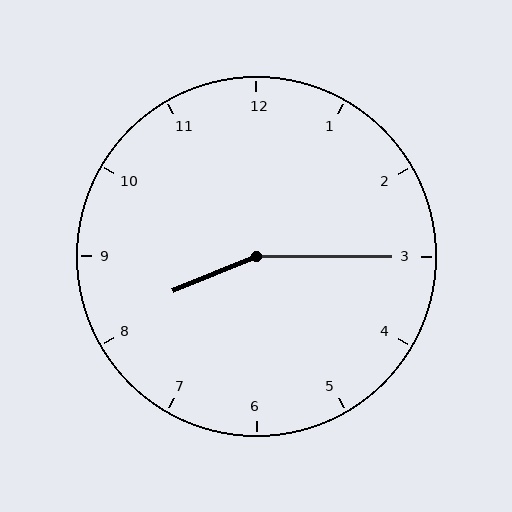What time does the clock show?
8:15.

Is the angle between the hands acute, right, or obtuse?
It is obtuse.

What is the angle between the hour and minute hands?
Approximately 158 degrees.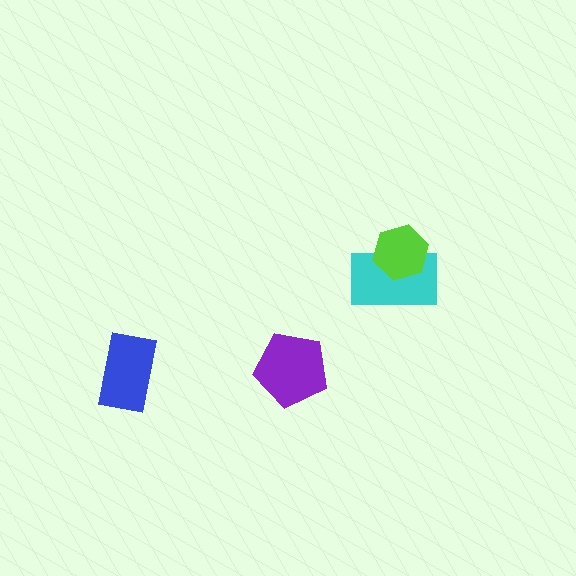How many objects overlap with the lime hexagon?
1 object overlaps with the lime hexagon.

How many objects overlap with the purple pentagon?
0 objects overlap with the purple pentagon.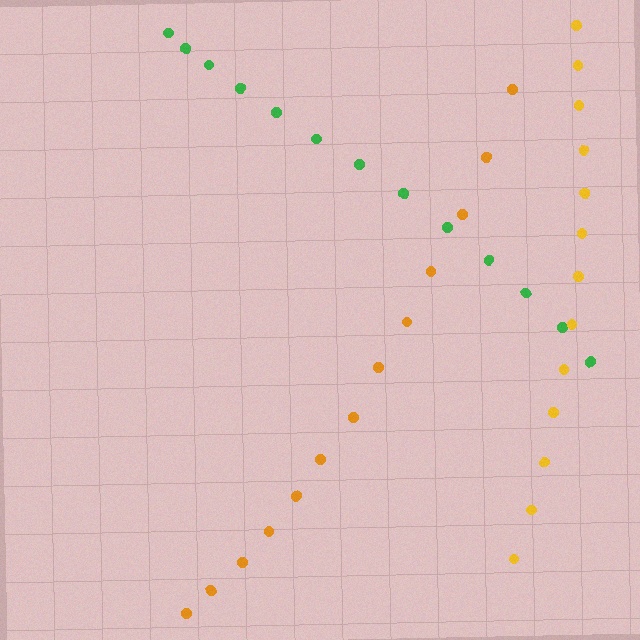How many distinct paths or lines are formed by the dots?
There are 3 distinct paths.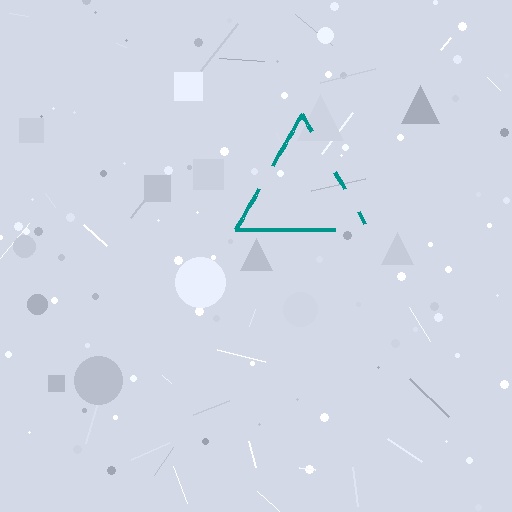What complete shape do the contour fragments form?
The contour fragments form a triangle.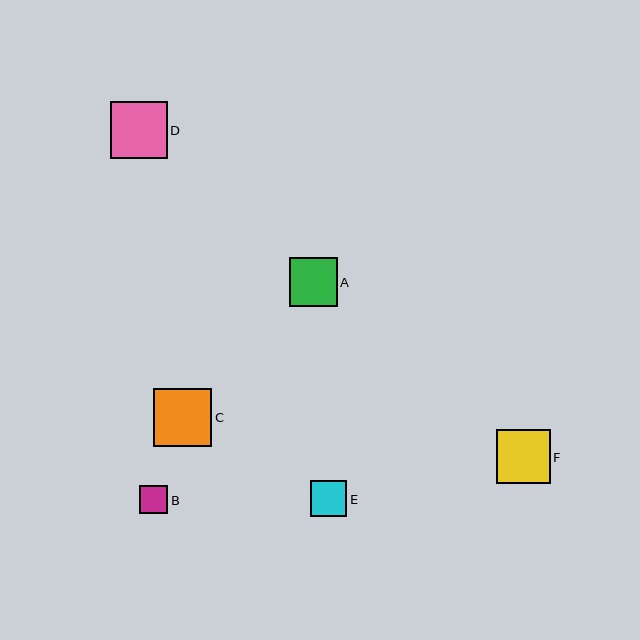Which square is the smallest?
Square B is the smallest with a size of approximately 28 pixels.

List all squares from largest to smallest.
From largest to smallest: C, D, F, A, E, B.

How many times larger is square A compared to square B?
Square A is approximately 1.7 times the size of square B.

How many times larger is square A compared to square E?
Square A is approximately 1.3 times the size of square E.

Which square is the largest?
Square C is the largest with a size of approximately 58 pixels.